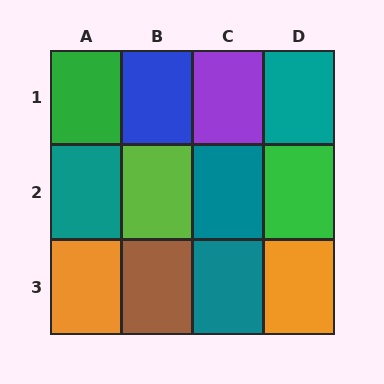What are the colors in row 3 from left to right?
Orange, brown, teal, orange.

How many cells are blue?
1 cell is blue.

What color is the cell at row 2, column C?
Teal.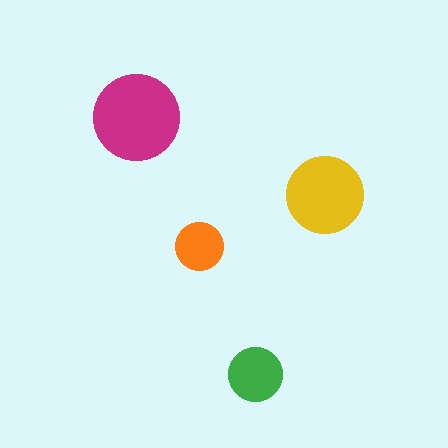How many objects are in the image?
There are 4 objects in the image.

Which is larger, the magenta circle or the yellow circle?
The magenta one.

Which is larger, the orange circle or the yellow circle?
The yellow one.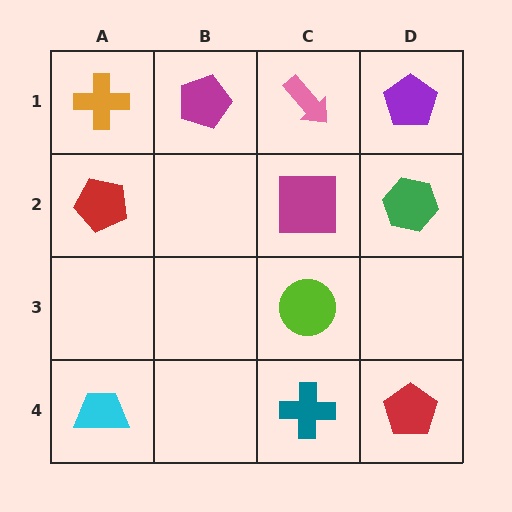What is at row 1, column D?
A purple pentagon.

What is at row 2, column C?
A magenta square.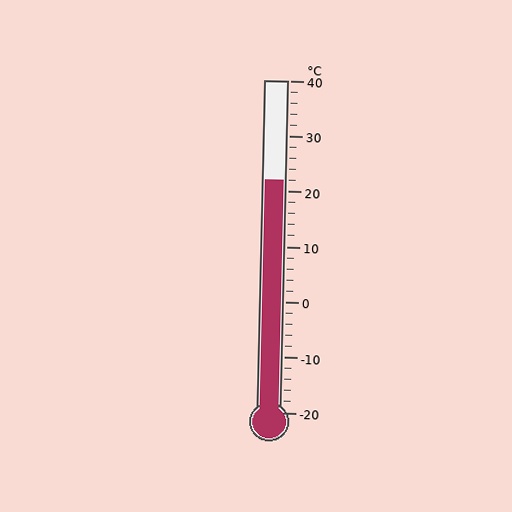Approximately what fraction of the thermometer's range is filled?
The thermometer is filled to approximately 70% of its range.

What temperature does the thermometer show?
The thermometer shows approximately 22°C.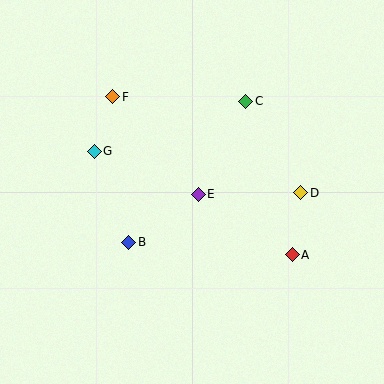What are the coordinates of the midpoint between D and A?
The midpoint between D and A is at (297, 224).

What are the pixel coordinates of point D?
Point D is at (301, 193).